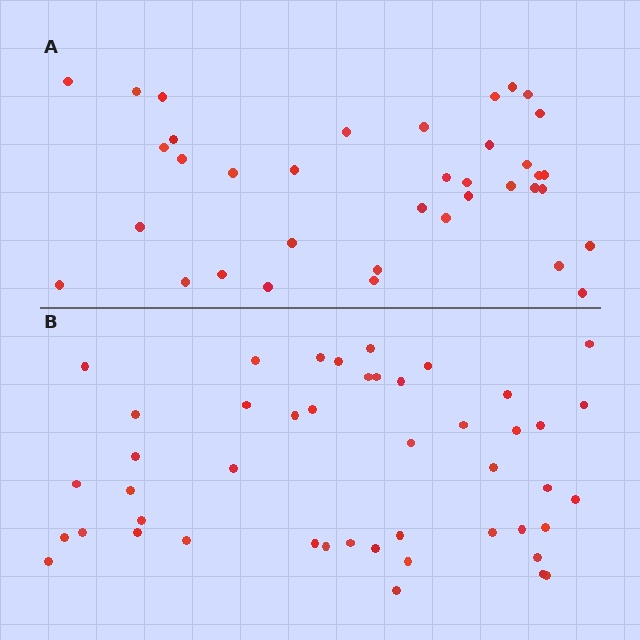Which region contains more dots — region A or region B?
Region B (the bottom region) has more dots.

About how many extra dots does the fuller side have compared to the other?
Region B has roughly 8 or so more dots than region A.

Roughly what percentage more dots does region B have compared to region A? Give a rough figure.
About 25% more.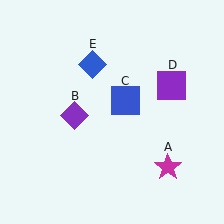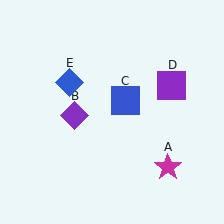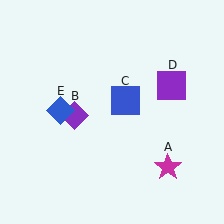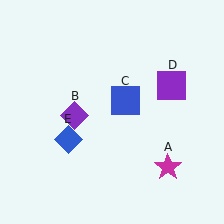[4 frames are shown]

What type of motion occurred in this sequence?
The blue diamond (object E) rotated counterclockwise around the center of the scene.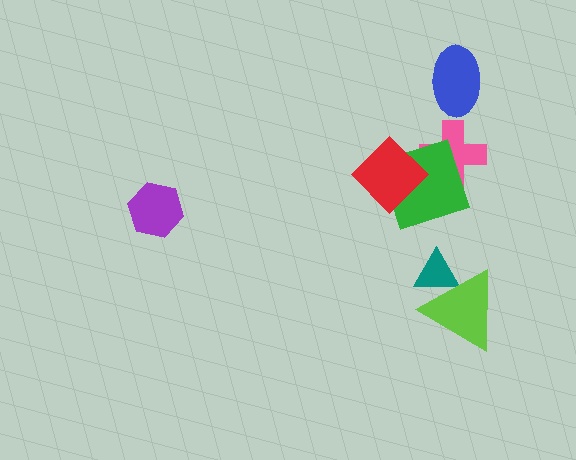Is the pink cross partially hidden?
Yes, it is partially covered by another shape.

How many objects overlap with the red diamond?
1 object overlaps with the red diamond.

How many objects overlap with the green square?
2 objects overlap with the green square.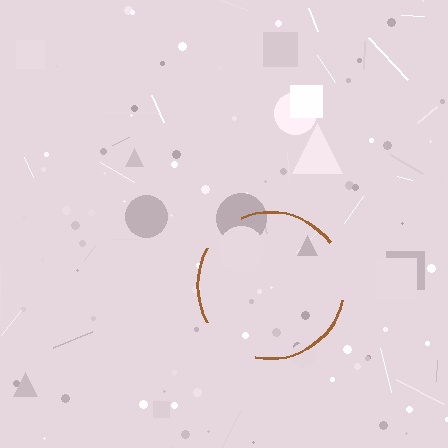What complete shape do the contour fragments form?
The contour fragments form a circle.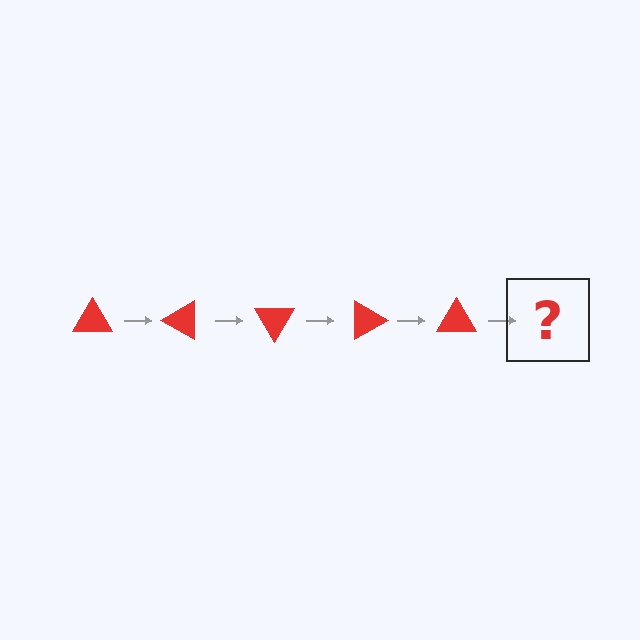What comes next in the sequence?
The next element should be a red triangle rotated 150 degrees.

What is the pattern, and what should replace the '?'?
The pattern is that the triangle rotates 30 degrees each step. The '?' should be a red triangle rotated 150 degrees.